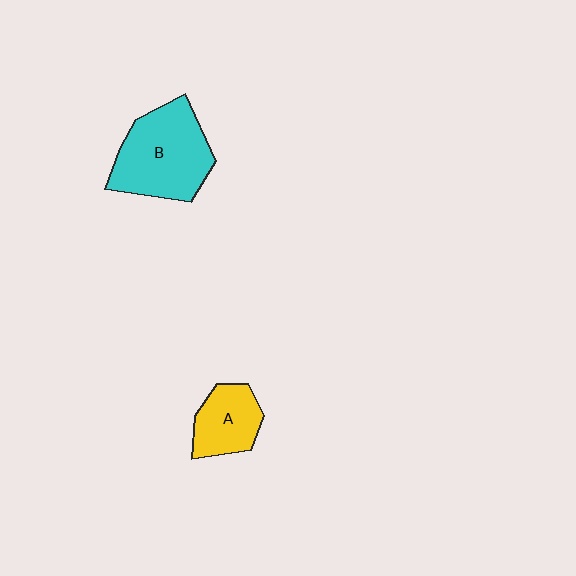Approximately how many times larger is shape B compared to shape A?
Approximately 1.8 times.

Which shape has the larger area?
Shape B (cyan).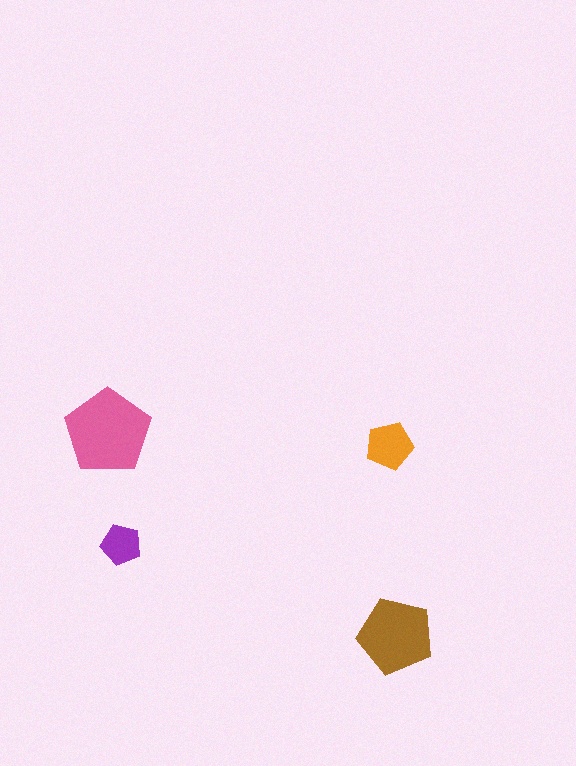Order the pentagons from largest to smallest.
the pink one, the brown one, the orange one, the purple one.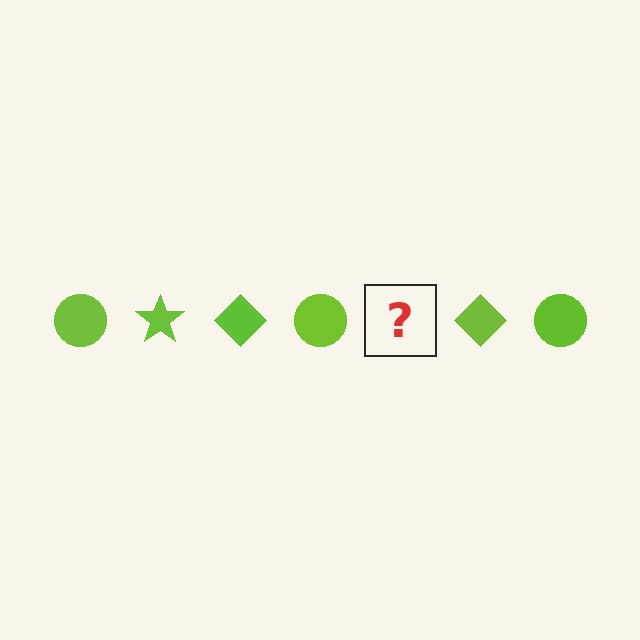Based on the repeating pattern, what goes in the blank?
The blank should be a lime star.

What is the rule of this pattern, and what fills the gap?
The rule is that the pattern cycles through circle, star, diamond shapes in lime. The gap should be filled with a lime star.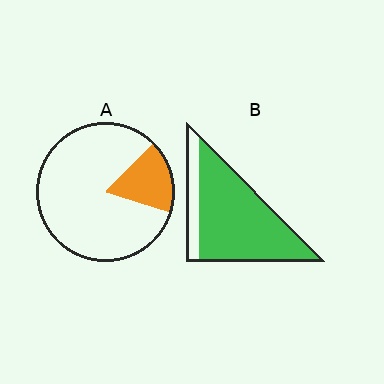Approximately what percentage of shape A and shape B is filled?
A is approximately 20% and B is approximately 80%.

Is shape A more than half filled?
No.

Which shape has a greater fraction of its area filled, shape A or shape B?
Shape B.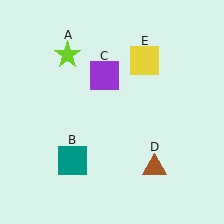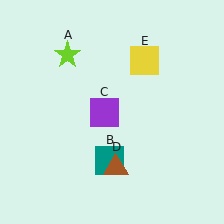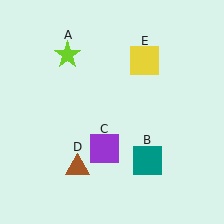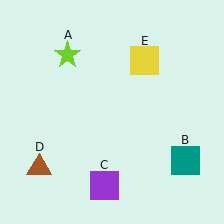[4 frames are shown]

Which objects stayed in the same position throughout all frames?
Lime star (object A) and yellow square (object E) remained stationary.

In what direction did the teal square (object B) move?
The teal square (object B) moved right.